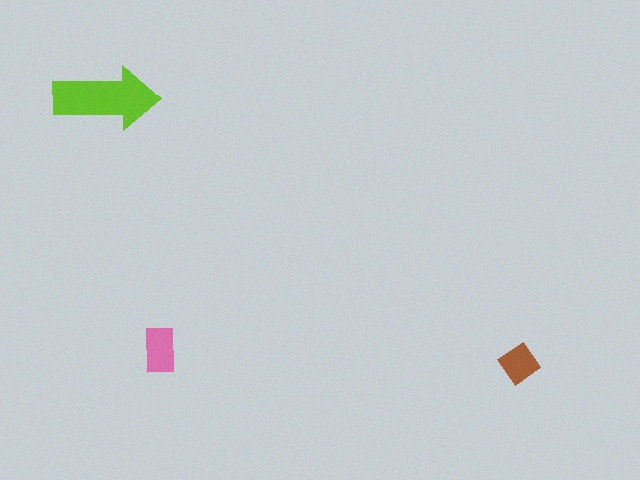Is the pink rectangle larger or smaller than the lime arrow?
Smaller.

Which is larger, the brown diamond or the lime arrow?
The lime arrow.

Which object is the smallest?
The brown diamond.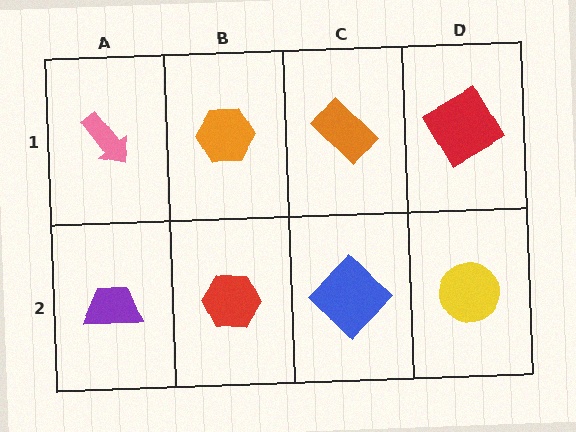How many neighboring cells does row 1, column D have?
2.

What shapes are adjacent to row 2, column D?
A red diamond (row 1, column D), a blue diamond (row 2, column C).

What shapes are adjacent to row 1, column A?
A purple trapezoid (row 2, column A), an orange hexagon (row 1, column B).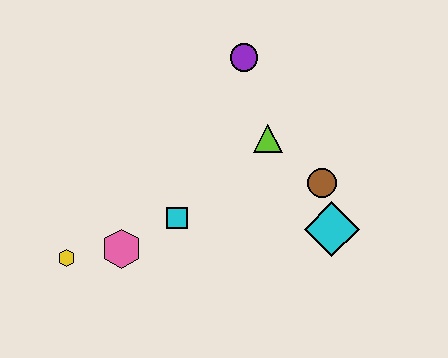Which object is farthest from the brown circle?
The yellow hexagon is farthest from the brown circle.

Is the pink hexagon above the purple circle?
No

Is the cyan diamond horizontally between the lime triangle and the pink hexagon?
No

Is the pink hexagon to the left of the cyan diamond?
Yes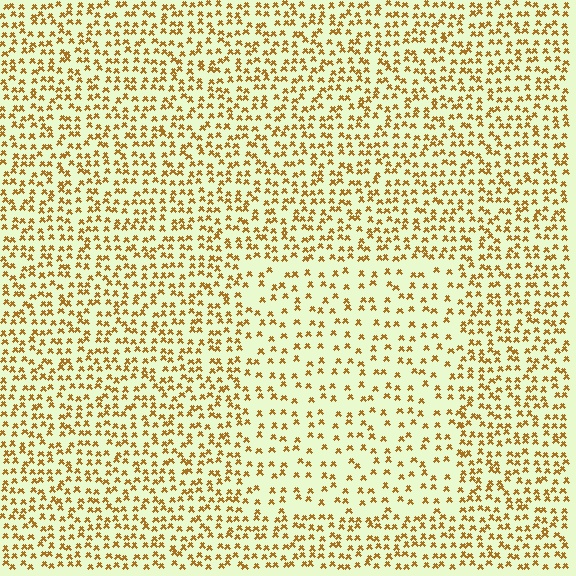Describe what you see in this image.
The image contains small brown elements arranged at two different densities. A rectangle-shaped region is visible where the elements are less densely packed than the surrounding area.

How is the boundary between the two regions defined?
The boundary is defined by a change in element density (approximately 1.8x ratio). All elements are the same color, size, and shape.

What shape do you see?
I see a rectangle.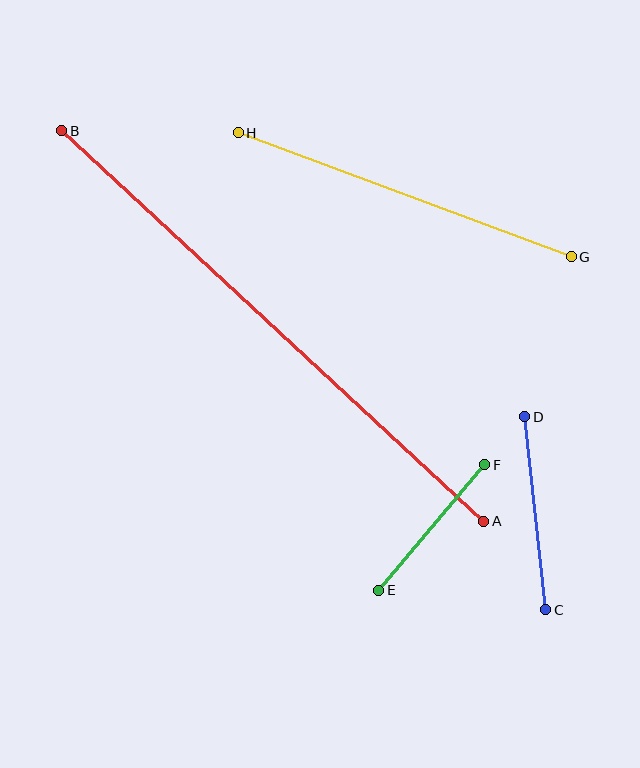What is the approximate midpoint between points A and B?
The midpoint is at approximately (273, 326) pixels.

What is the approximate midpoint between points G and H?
The midpoint is at approximately (405, 195) pixels.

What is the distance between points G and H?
The distance is approximately 355 pixels.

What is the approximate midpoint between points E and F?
The midpoint is at approximately (432, 528) pixels.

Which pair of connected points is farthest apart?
Points A and B are farthest apart.